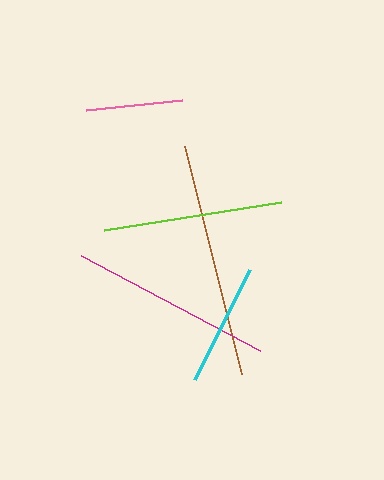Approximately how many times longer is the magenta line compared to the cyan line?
The magenta line is approximately 1.7 times the length of the cyan line.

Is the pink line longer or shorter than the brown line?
The brown line is longer than the pink line.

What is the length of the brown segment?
The brown segment is approximately 235 pixels long.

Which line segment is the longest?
The brown line is the longest at approximately 235 pixels.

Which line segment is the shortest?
The pink line is the shortest at approximately 96 pixels.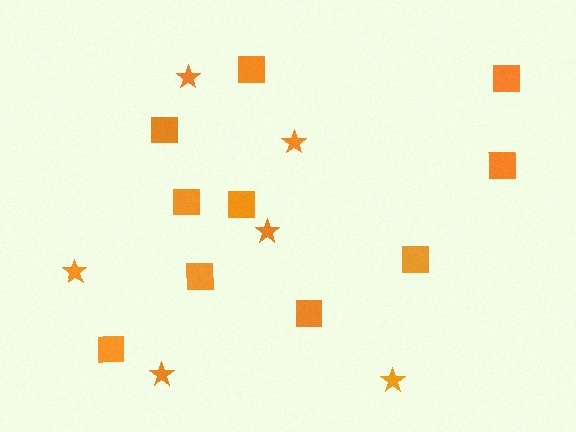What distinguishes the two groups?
There are 2 groups: one group of stars (6) and one group of squares (10).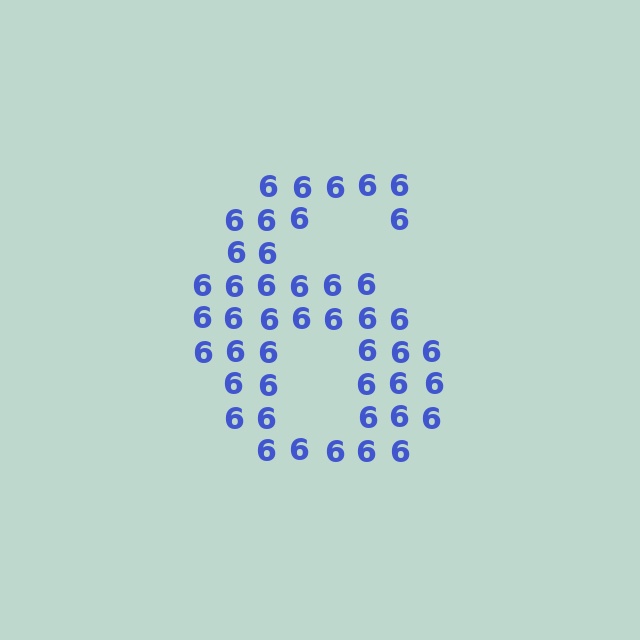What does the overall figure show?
The overall figure shows the digit 6.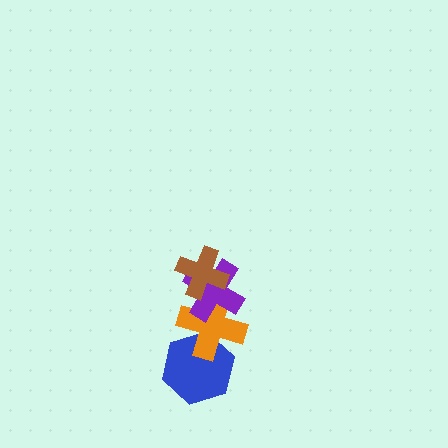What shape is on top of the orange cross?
The purple cross is on top of the orange cross.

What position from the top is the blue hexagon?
The blue hexagon is 4th from the top.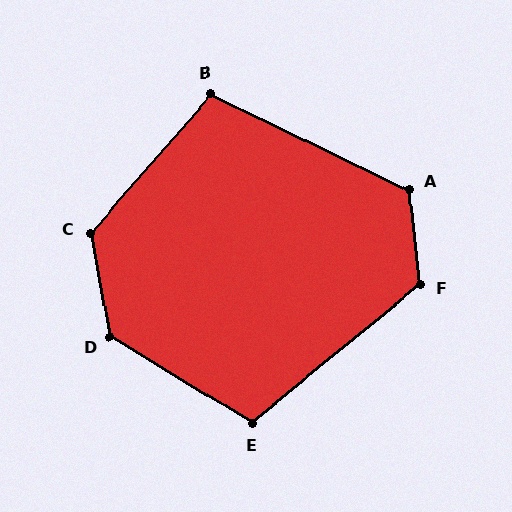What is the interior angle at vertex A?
Approximately 122 degrees (obtuse).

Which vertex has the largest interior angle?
D, at approximately 132 degrees.